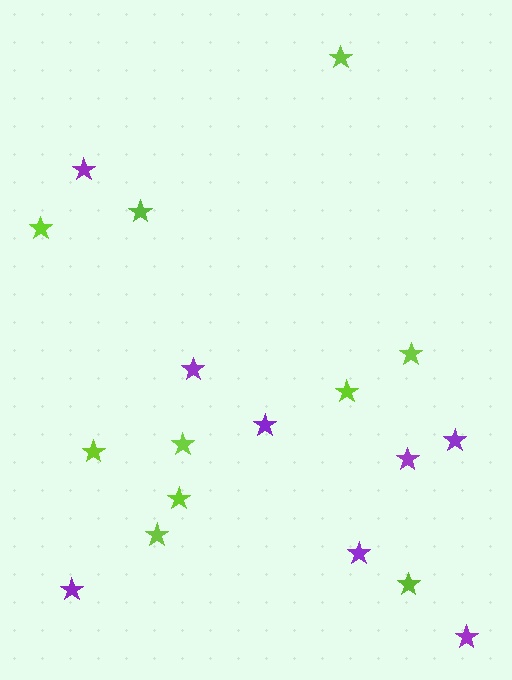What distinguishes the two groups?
There are 2 groups: one group of lime stars (10) and one group of purple stars (8).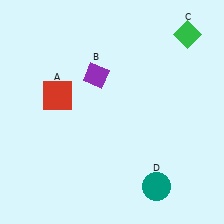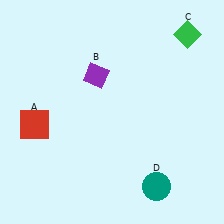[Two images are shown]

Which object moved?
The red square (A) moved down.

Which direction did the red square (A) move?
The red square (A) moved down.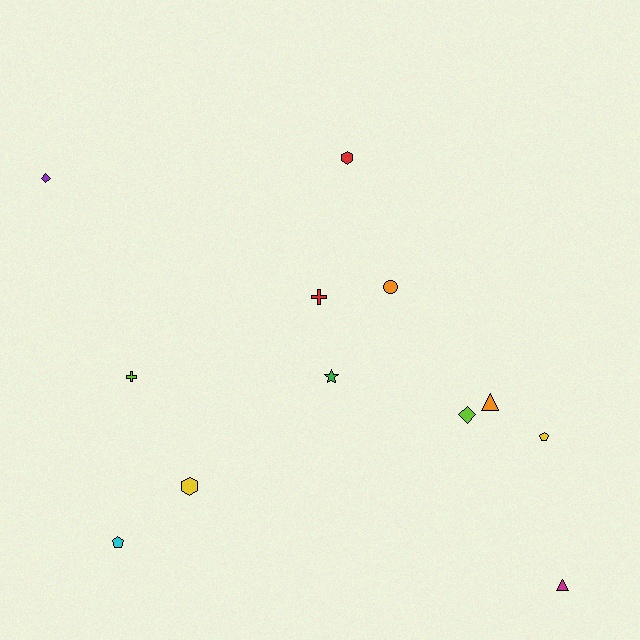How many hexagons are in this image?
There are 2 hexagons.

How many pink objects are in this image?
There are no pink objects.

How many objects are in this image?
There are 12 objects.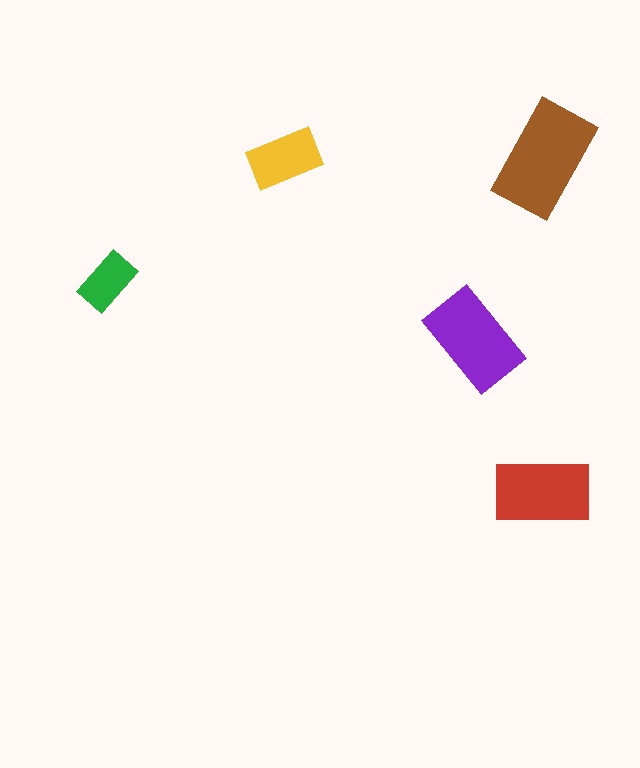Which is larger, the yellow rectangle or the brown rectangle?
The brown one.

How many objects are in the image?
There are 5 objects in the image.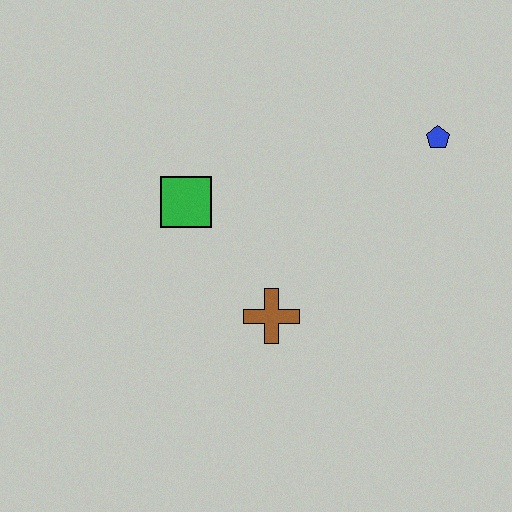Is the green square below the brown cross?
No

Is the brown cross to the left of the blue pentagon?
Yes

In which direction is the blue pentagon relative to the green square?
The blue pentagon is to the right of the green square.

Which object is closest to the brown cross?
The green square is closest to the brown cross.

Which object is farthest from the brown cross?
The blue pentagon is farthest from the brown cross.